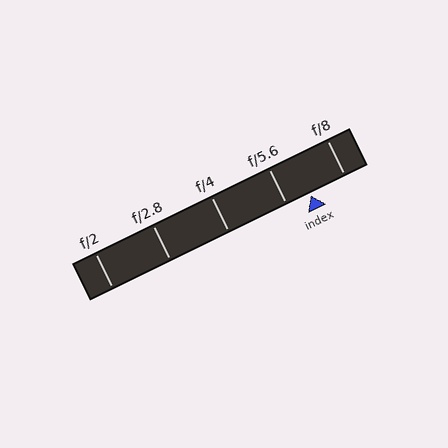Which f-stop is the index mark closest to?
The index mark is closest to f/5.6.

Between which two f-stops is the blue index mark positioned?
The index mark is between f/5.6 and f/8.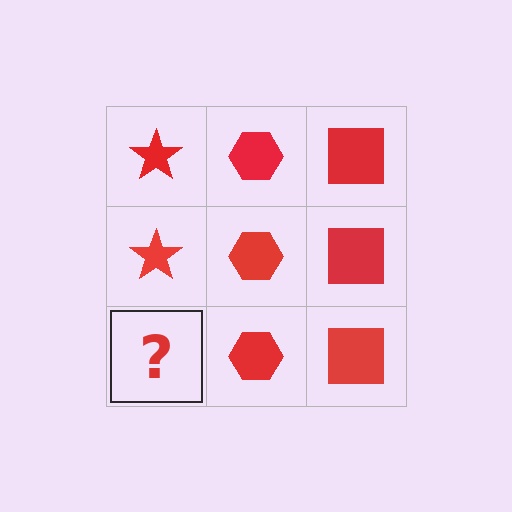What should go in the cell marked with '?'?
The missing cell should contain a red star.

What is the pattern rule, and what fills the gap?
The rule is that each column has a consistent shape. The gap should be filled with a red star.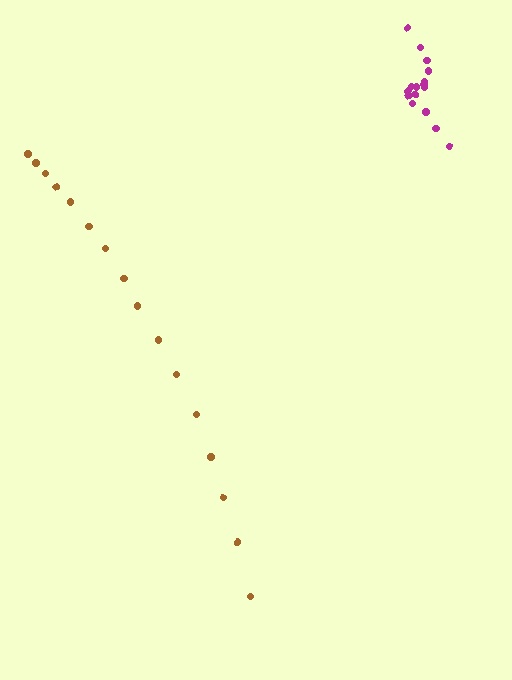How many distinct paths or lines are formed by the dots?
There are 2 distinct paths.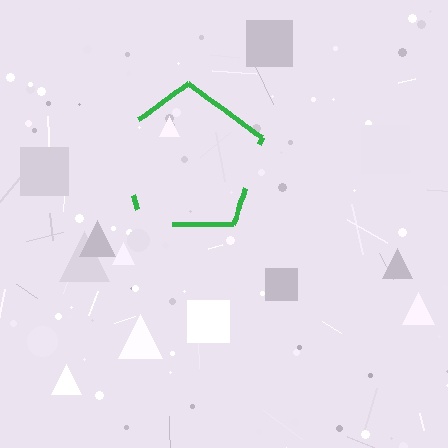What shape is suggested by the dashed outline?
The dashed outline suggests a pentagon.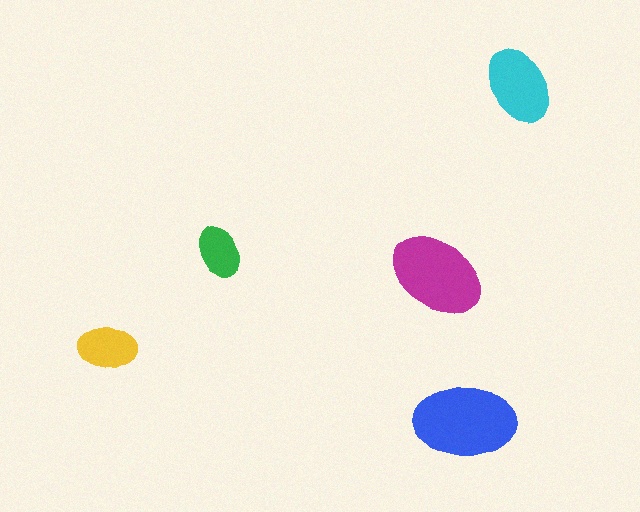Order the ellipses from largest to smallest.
the blue one, the magenta one, the cyan one, the yellow one, the green one.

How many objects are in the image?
There are 5 objects in the image.